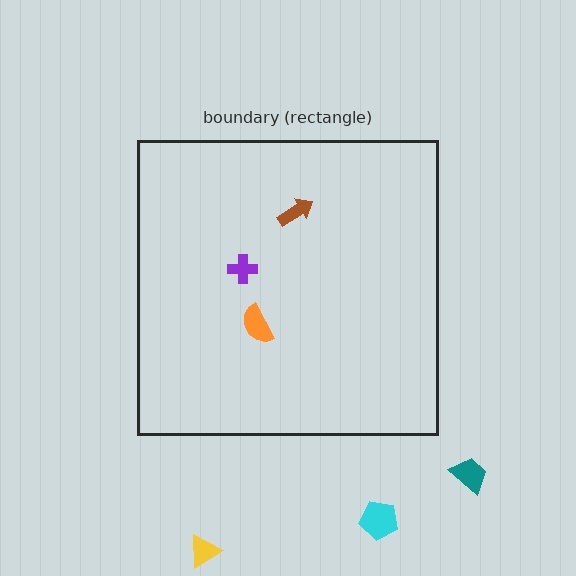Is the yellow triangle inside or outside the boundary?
Outside.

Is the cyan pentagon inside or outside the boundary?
Outside.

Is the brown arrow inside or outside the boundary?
Inside.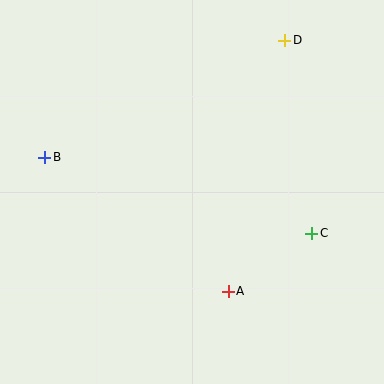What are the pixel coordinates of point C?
Point C is at (312, 233).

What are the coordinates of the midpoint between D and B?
The midpoint between D and B is at (165, 99).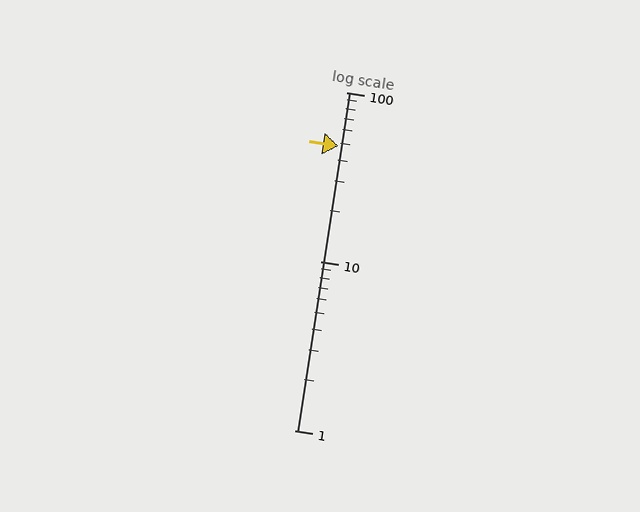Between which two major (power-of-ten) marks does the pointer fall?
The pointer is between 10 and 100.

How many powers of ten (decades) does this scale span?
The scale spans 2 decades, from 1 to 100.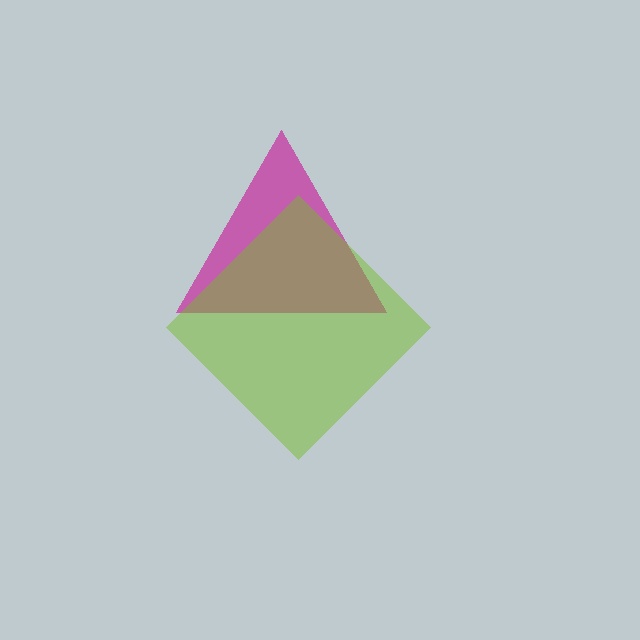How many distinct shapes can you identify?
There are 2 distinct shapes: a magenta triangle, a lime diamond.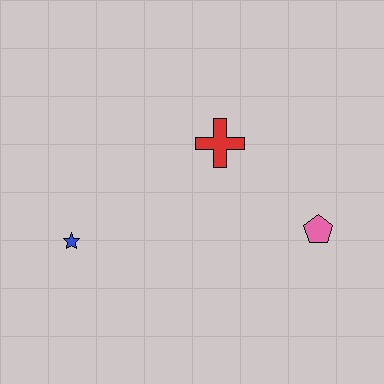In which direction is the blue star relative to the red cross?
The blue star is to the left of the red cross.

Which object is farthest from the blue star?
The pink pentagon is farthest from the blue star.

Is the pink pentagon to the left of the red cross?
No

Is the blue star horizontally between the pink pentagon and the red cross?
No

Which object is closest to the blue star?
The red cross is closest to the blue star.